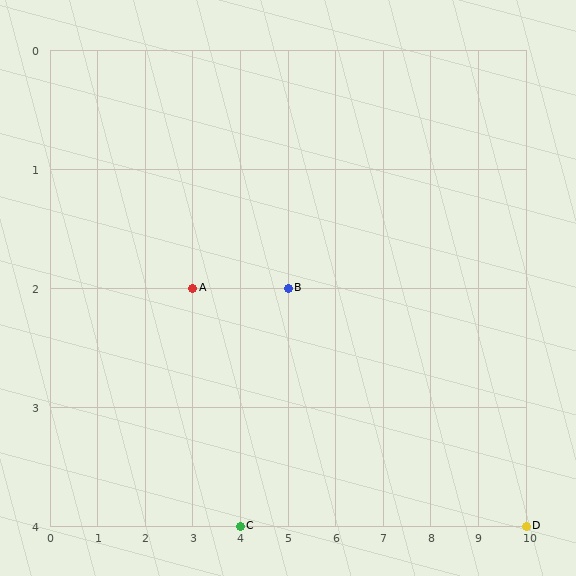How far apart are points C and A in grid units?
Points C and A are 1 column and 2 rows apart (about 2.2 grid units diagonally).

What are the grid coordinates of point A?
Point A is at grid coordinates (3, 2).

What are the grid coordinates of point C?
Point C is at grid coordinates (4, 4).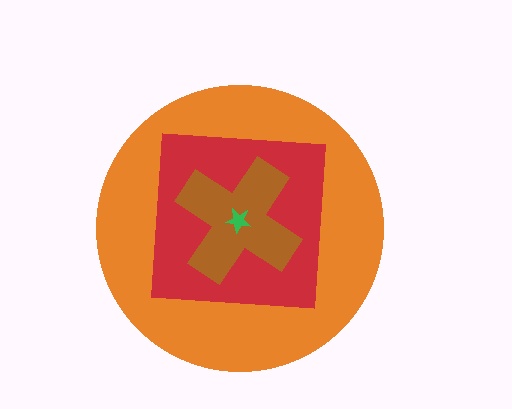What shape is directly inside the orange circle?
The red square.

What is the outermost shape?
The orange circle.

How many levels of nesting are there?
4.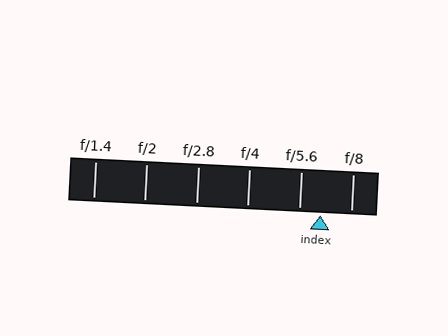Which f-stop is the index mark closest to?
The index mark is closest to f/5.6.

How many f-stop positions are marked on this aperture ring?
There are 6 f-stop positions marked.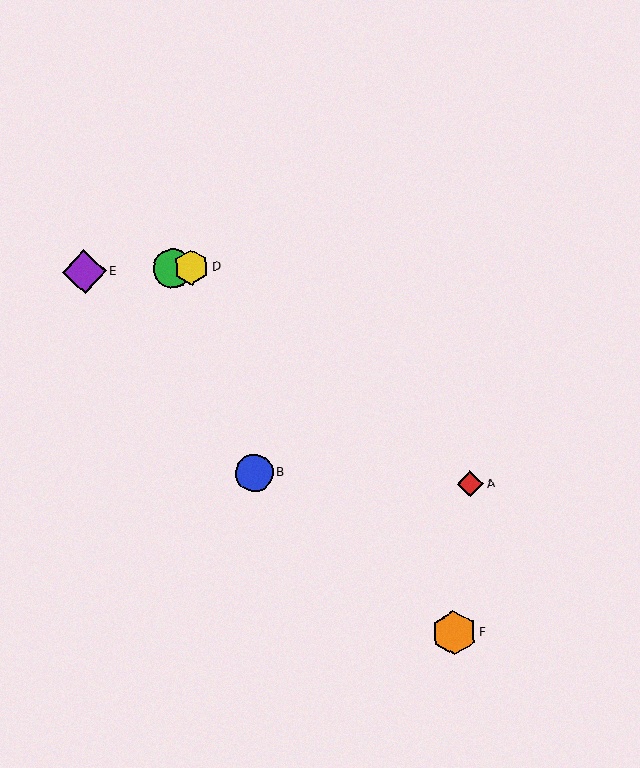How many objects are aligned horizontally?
3 objects (C, D, E) are aligned horizontally.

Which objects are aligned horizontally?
Objects C, D, E are aligned horizontally.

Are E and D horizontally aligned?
Yes, both are at y≈272.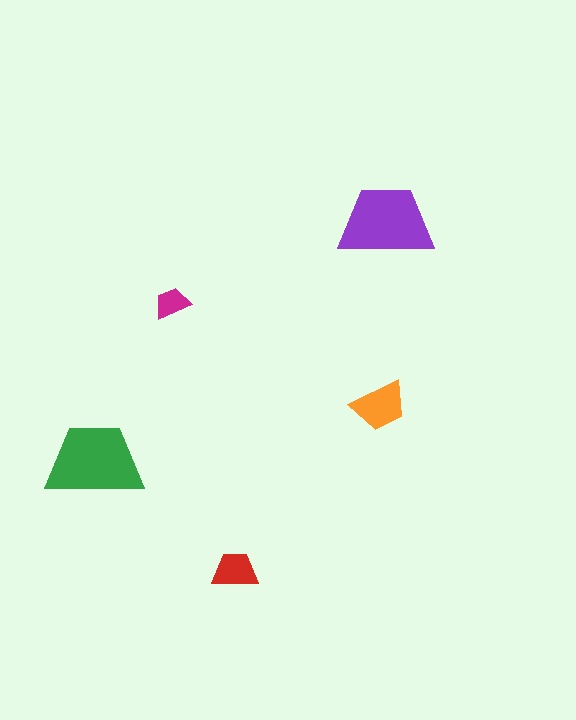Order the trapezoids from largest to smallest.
the green one, the purple one, the orange one, the red one, the magenta one.